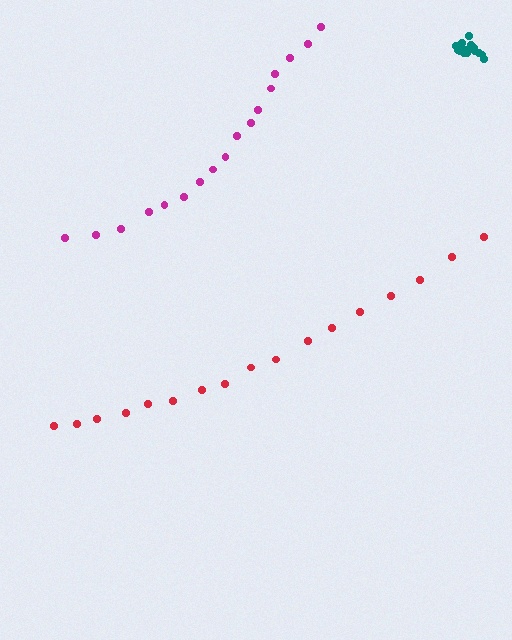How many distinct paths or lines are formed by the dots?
There are 3 distinct paths.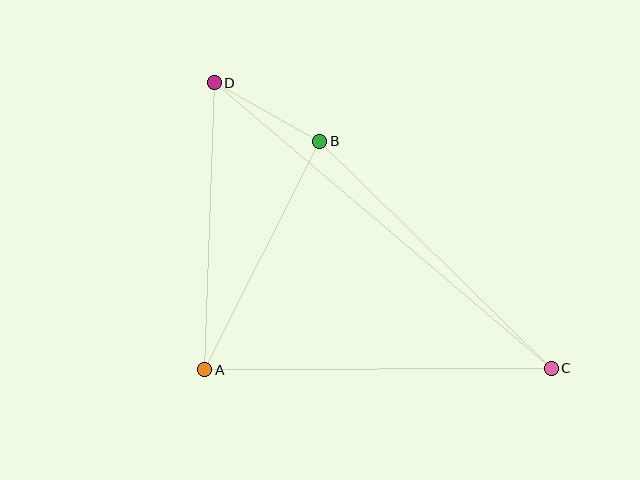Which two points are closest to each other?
Points B and D are closest to each other.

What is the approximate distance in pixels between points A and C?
The distance between A and C is approximately 347 pixels.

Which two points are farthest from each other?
Points C and D are farthest from each other.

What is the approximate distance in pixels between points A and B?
The distance between A and B is approximately 256 pixels.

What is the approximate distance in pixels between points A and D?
The distance between A and D is approximately 287 pixels.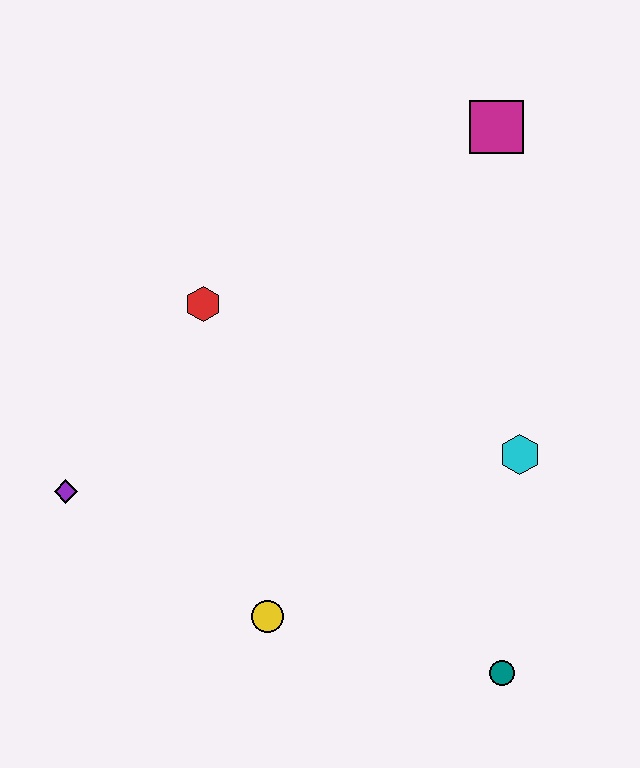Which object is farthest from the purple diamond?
The magenta square is farthest from the purple diamond.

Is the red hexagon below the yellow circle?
No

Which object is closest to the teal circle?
The cyan hexagon is closest to the teal circle.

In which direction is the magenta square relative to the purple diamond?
The magenta square is to the right of the purple diamond.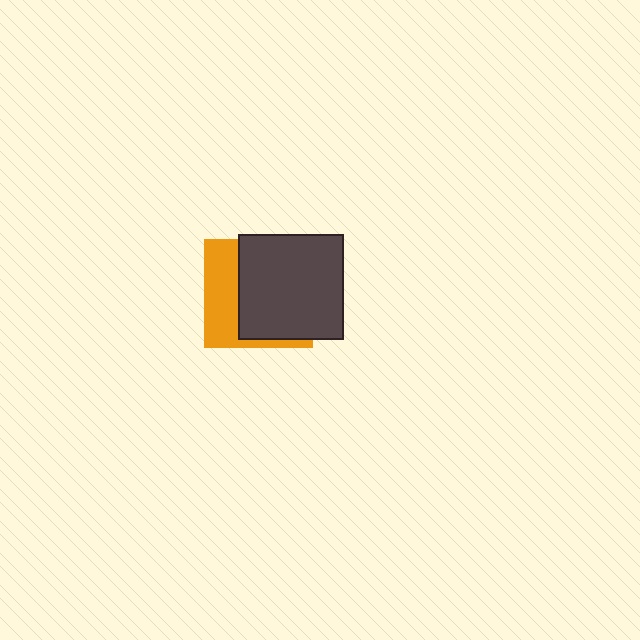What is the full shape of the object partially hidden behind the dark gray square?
The partially hidden object is an orange square.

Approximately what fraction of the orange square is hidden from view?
Roughly 64% of the orange square is hidden behind the dark gray square.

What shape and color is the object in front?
The object in front is a dark gray square.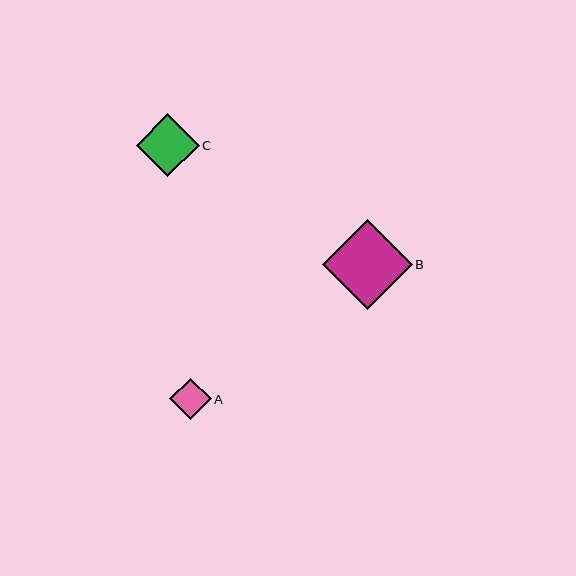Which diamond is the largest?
Diamond B is the largest with a size of approximately 89 pixels.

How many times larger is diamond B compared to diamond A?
Diamond B is approximately 2.1 times the size of diamond A.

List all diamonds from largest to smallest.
From largest to smallest: B, C, A.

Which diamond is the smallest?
Diamond A is the smallest with a size of approximately 42 pixels.